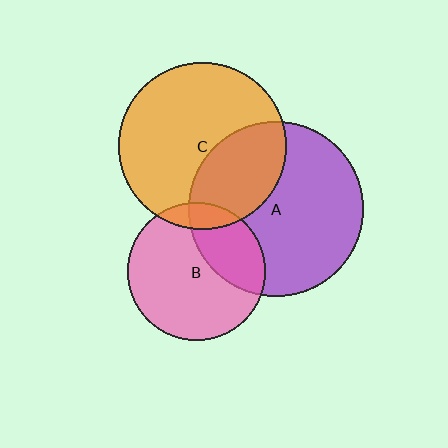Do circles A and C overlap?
Yes.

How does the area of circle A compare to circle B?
Approximately 1.6 times.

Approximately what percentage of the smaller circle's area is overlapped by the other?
Approximately 35%.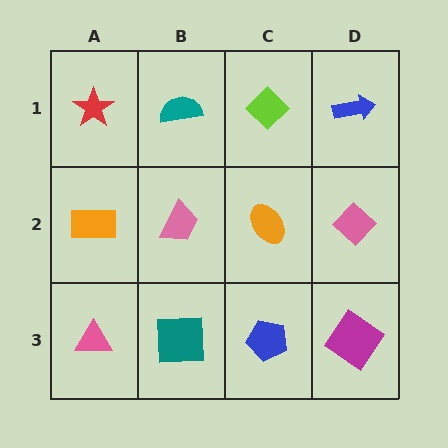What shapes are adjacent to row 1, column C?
An orange ellipse (row 2, column C), a teal semicircle (row 1, column B), a blue arrow (row 1, column D).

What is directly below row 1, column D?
A pink diamond.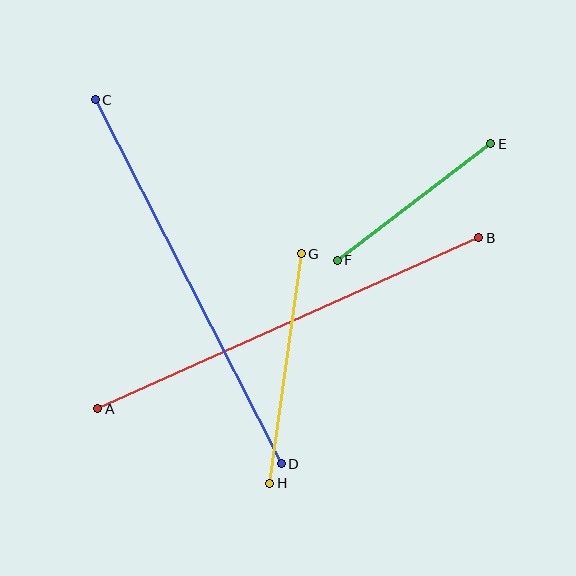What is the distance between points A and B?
The distance is approximately 418 pixels.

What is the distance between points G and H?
The distance is approximately 232 pixels.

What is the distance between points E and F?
The distance is approximately 193 pixels.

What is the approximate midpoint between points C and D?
The midpoint is at approximately (188, 282) pixels.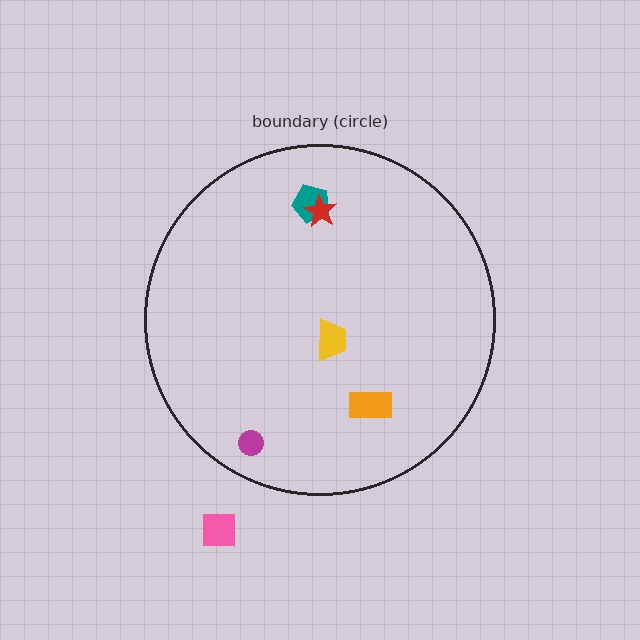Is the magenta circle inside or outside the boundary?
Inside.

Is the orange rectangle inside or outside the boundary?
Inside.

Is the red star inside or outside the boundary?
Inside.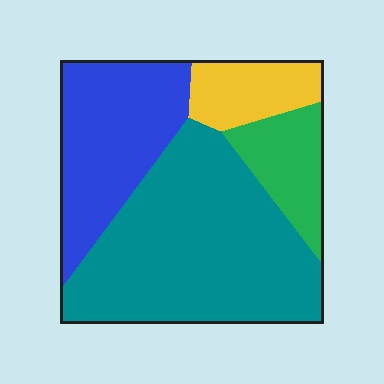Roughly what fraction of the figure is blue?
Blue takes up about one quarter (1/4) of the figure.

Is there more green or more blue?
Blue.